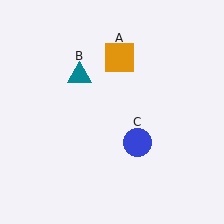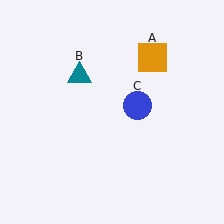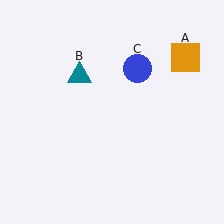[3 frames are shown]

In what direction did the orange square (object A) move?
The orange square (object A) moved right.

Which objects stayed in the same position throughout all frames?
Teal triangle (object B) remained stationary.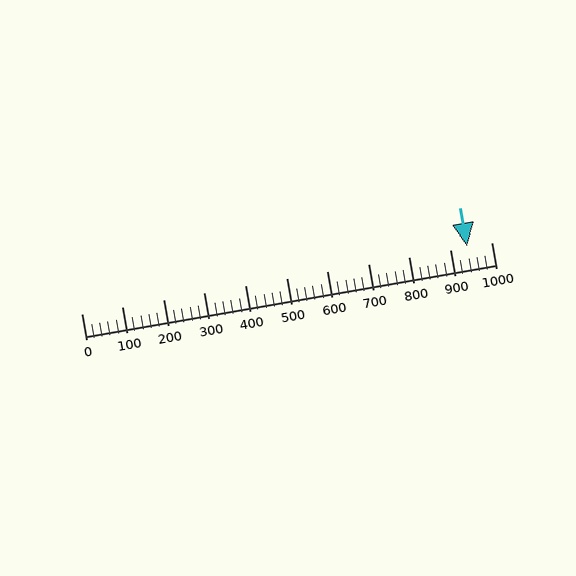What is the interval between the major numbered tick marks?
The major tick marks are spaced 100 units apart.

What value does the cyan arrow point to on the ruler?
The cyan arrow points to approximately 940.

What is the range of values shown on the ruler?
The ruler shows values from 0 to 1000.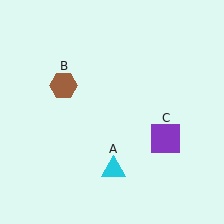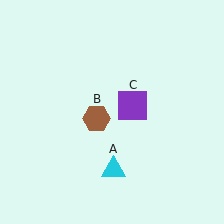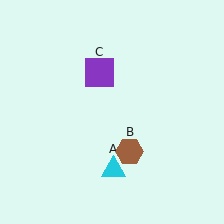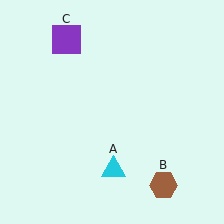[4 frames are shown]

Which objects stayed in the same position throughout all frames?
Cyan triangle (object A) remained stationary.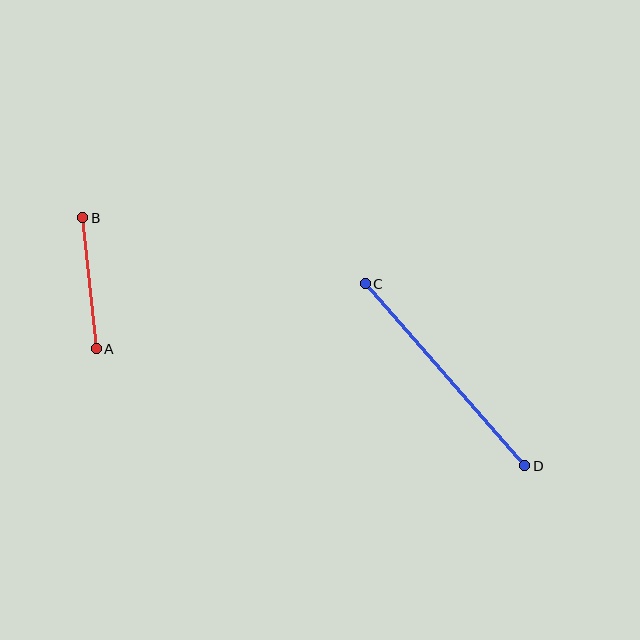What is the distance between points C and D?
The distance is approximately 242 pixels.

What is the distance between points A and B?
The distance is approximately 132 pixels.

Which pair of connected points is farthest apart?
Points C and D are farthest apart.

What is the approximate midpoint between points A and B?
The midpoint is at approximately (89, 283) pixels.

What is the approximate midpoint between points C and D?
The midpoint is at approximately (445, 375) pixels.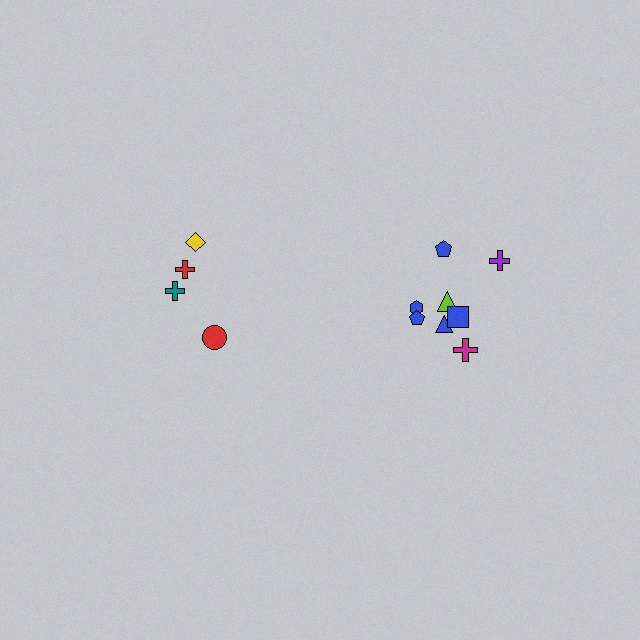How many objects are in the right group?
There are 8 objects.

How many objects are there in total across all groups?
There are 12 objects.